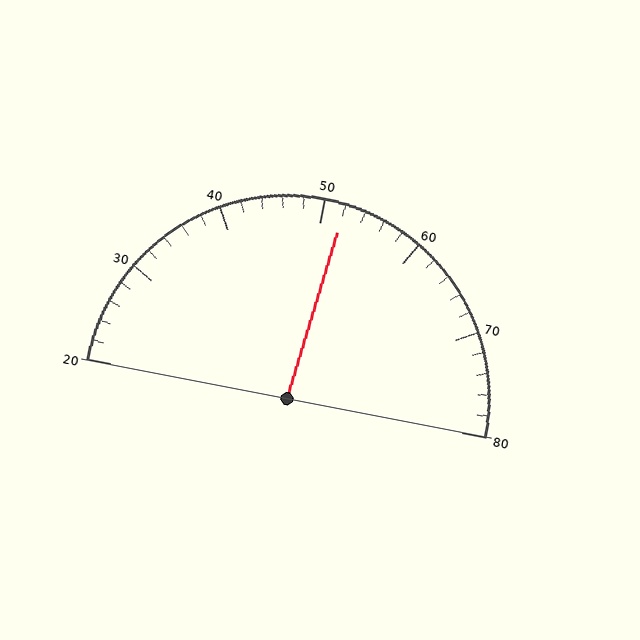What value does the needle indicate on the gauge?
The needle indicates approximately 52.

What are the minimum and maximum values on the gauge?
The gauge ranges from 20 to 80.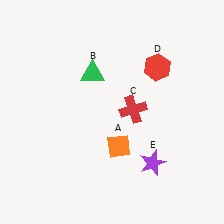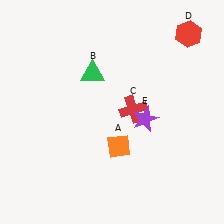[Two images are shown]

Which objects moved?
The objects that moved are: the red hexagon (D), the purple star (E).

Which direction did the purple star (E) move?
The purple star (E) moved up.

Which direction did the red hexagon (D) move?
The red hexagon (D) moved up.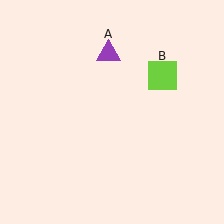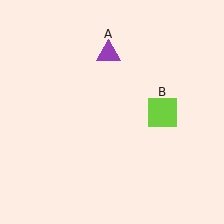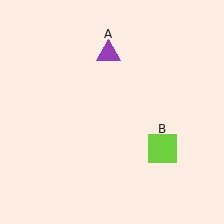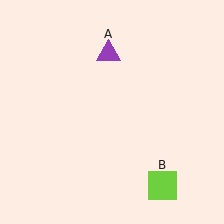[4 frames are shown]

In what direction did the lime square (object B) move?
The lime square (object B) moved down.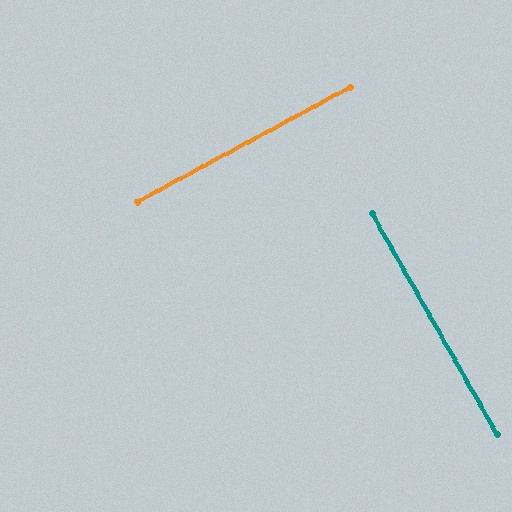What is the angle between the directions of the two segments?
Approximately 89 degrees.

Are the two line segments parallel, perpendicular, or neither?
Perpendicular — they meet at approximately 89°.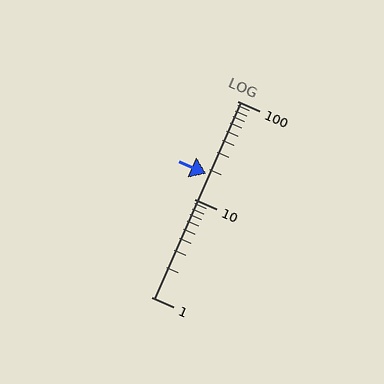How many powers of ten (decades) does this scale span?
The scale spans 2 decades, from 1 to 100.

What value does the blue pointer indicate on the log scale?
The pointer indicates approximately 18.